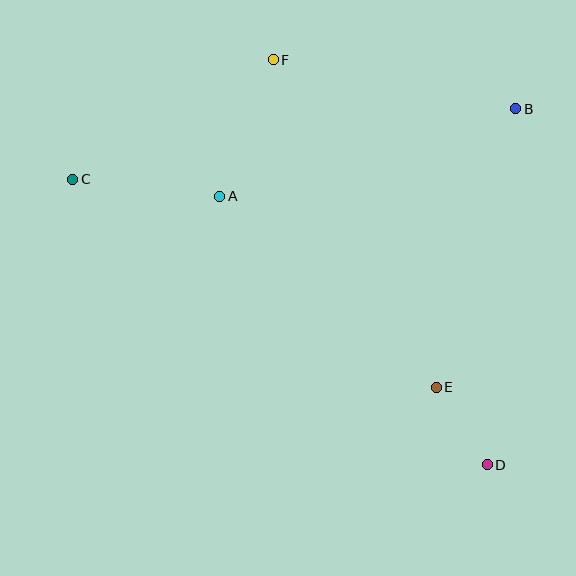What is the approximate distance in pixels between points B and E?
The distance between B and E is approximately 290 pixels.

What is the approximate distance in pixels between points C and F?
The distance between C and F is approximately 234 pixels.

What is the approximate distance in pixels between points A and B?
The distance between A and B is approximately 309 pixels.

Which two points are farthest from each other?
Points C and D are farthest from each other.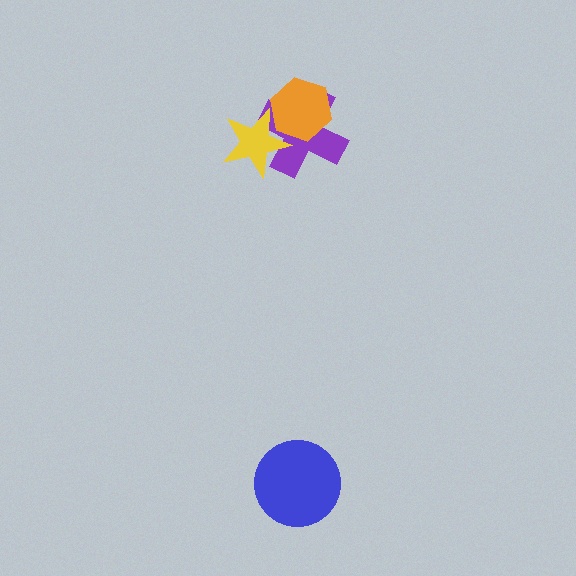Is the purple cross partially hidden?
Yes, it is partially covered by another shape.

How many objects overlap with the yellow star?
2 objects overlap with the yellow star.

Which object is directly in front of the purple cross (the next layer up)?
The yellow star is directly in front of the purple cross.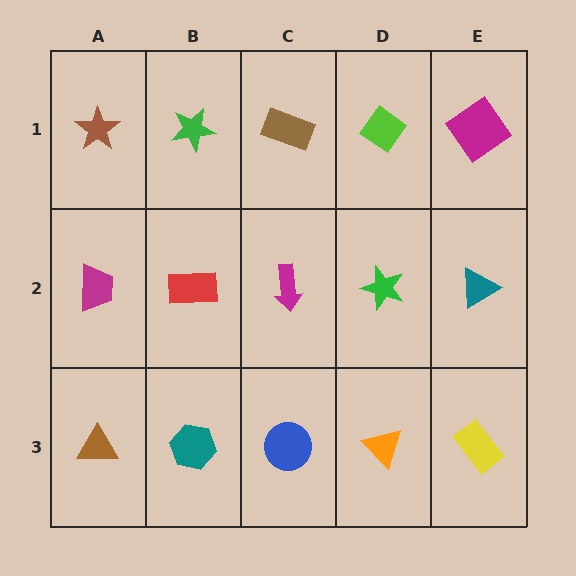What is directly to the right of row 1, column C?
A lime diamond.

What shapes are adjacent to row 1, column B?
A red rectangle (row 2, column B), a brown star (row 1, column A), a brown rectangle (row 1, column C).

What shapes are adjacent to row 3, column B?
A red rectangle (row 2, column B), a brown triangle (row 3, column A), a blue circle (row 3, column C).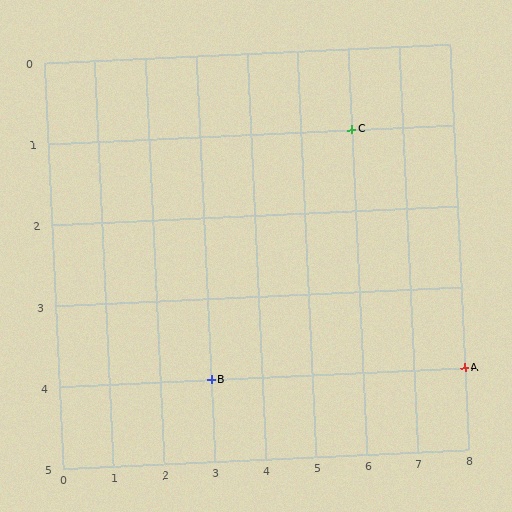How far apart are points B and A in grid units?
Points B and A are 5 columns apart.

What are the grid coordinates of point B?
Point B is at grid coordinates (3, 4).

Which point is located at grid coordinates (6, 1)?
Point C is at (6, 1).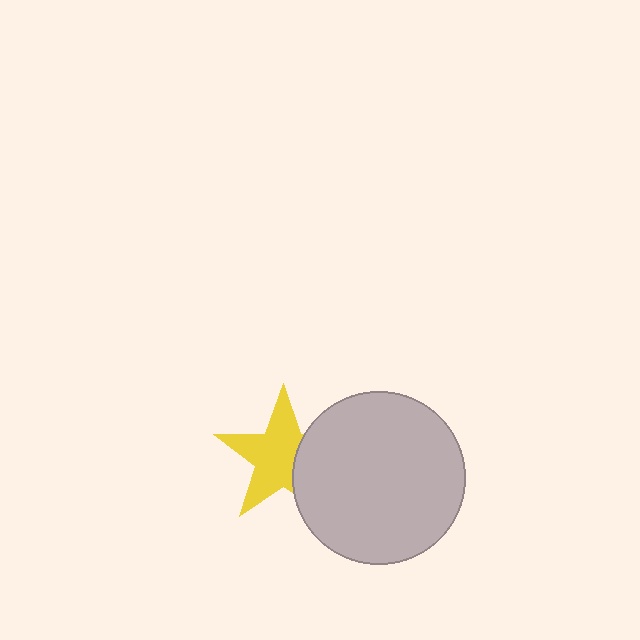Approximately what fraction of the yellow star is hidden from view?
Roughly 33% of the yellow star is hidden behind the light gray circle.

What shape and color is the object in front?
The object in front is a light gray circle.